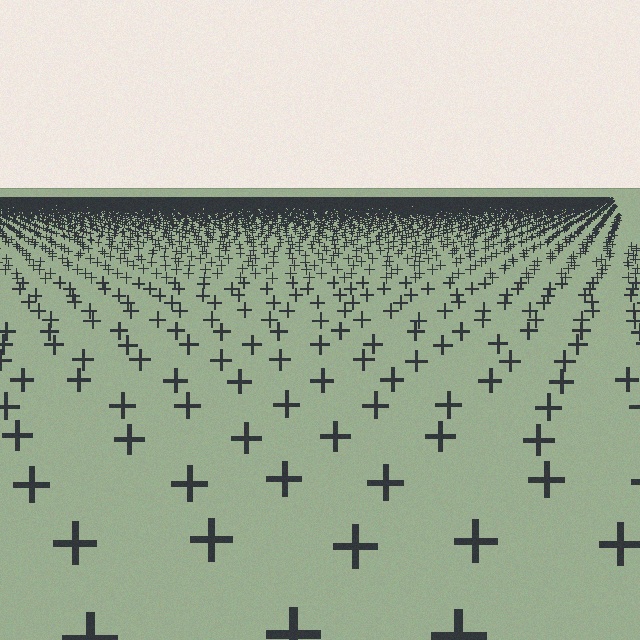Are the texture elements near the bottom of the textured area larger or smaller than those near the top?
Larger. Near the bottom, elements are closer to the viewer and appear at a bigger on-screen size.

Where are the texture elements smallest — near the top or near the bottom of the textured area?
Near the top.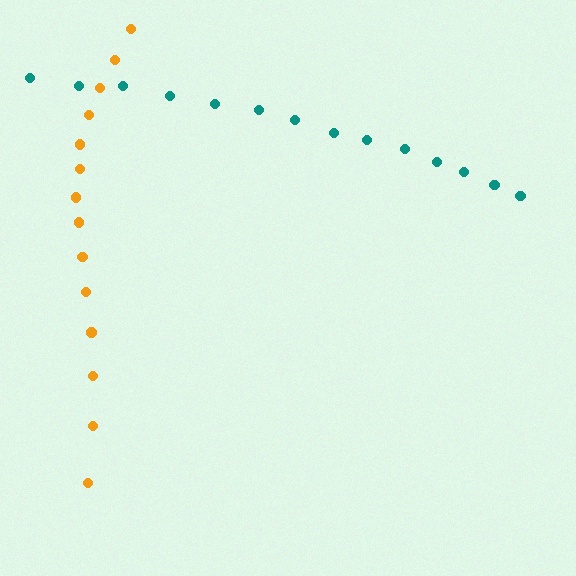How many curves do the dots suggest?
There are 2 distinct paths.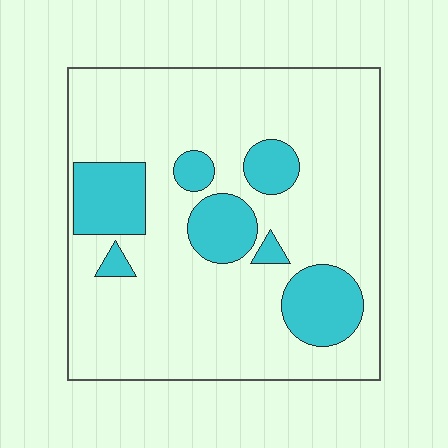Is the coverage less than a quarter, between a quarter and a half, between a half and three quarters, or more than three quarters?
Less than a quarter.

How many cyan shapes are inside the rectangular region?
7.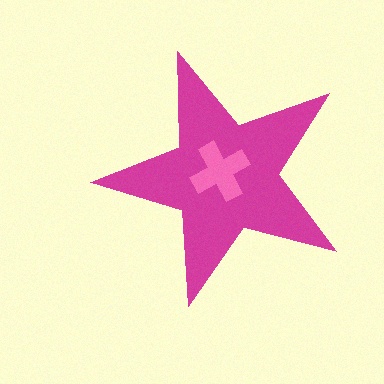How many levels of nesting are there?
2.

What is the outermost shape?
The magenta star.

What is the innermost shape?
The pink cross.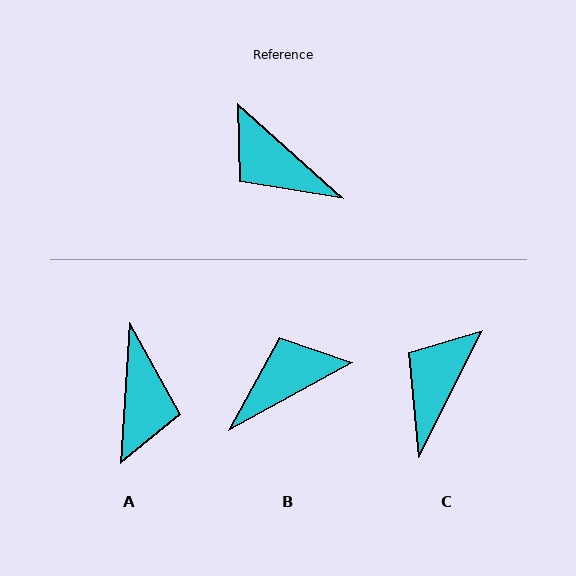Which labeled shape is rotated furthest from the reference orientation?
A, about 128 degrees away.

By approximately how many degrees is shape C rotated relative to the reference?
Approximately 75 degrees clockwise.